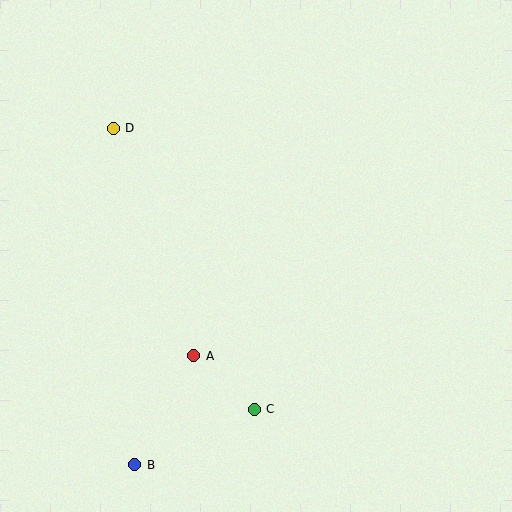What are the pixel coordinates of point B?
Point B is at (135, 465).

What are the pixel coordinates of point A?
Point A is at (194, 356).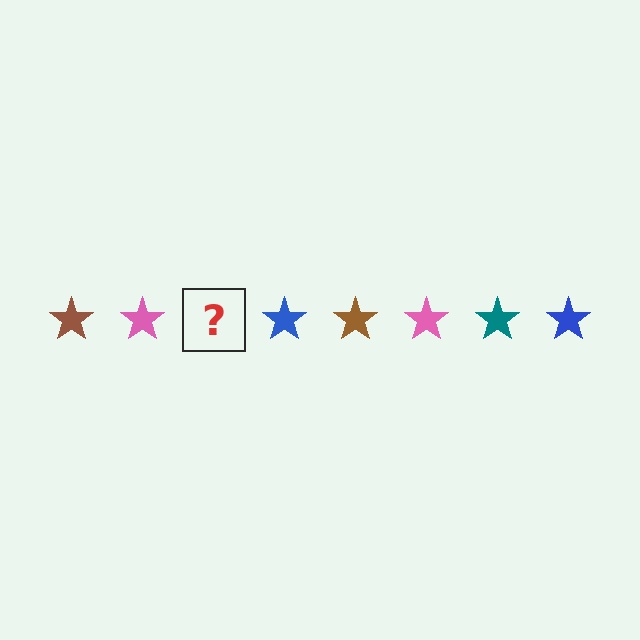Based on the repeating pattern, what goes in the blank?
The blank should be a teal star.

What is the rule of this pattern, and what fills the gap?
The rule is that the pattern cycles through brown, pink, teal, blue stars. The gap should be filled with a teal star.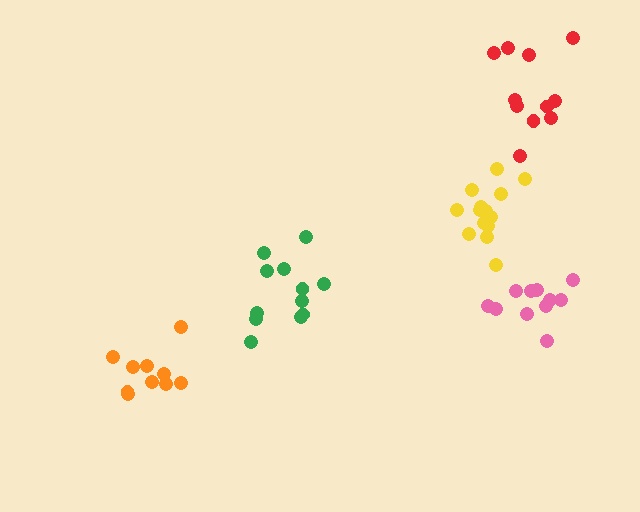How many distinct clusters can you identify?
There are 5 distinct clusters.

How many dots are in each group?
Group 1: 14 dots, Group 2: 11 dots, Group 3: 12 dots, Group 4: 11 dots, Group 5: 10 dots (58 total).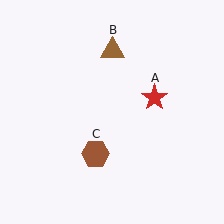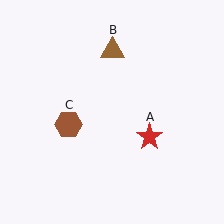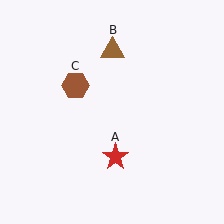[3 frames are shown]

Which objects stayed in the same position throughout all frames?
Brown triangle (object B) remained stationary.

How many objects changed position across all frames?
2 objects changed position: red star (object A), brown hexagon (object C).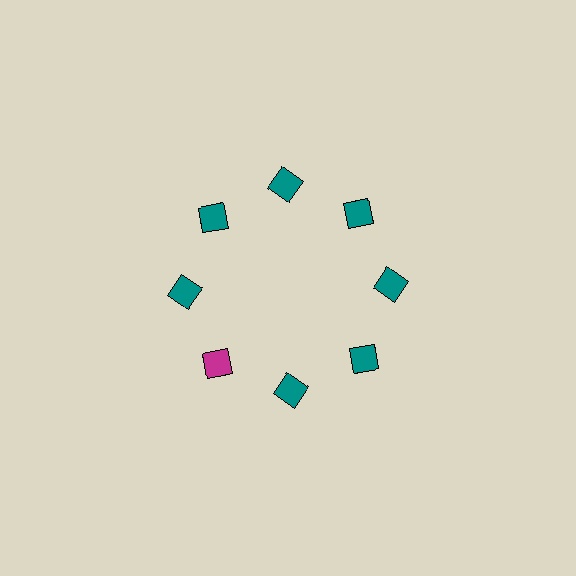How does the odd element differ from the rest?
It has a different color: magenta instead of teal.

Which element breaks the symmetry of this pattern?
The magenta diamond at roughly the 8 o'clock position breaks the symmetry. All other shapes are teal diamonds.